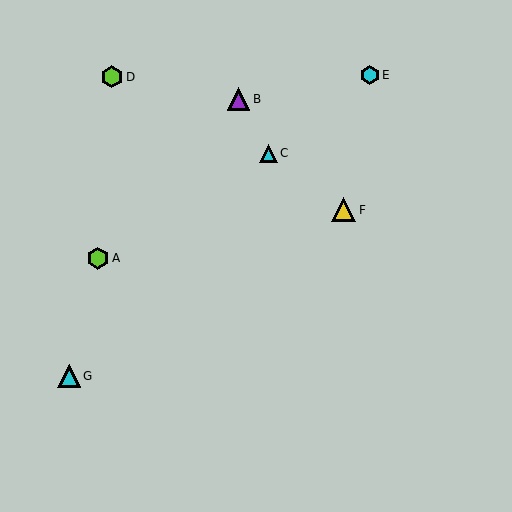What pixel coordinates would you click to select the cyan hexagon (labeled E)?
Click at (370, 75) to select the cyan hexagon E.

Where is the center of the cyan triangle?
The center of the cyan triangle is at (69, 376).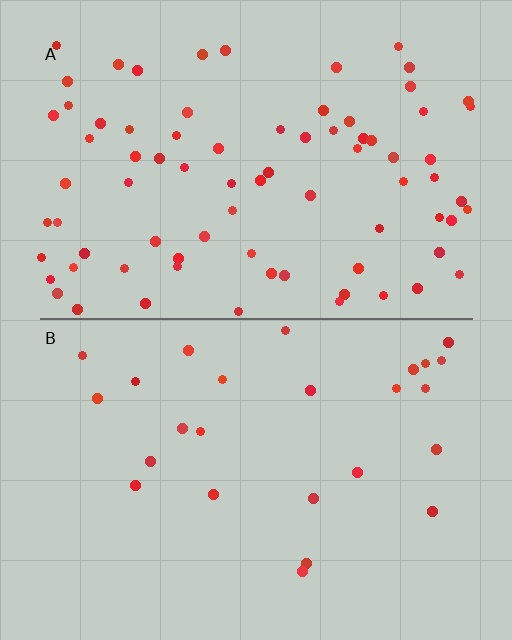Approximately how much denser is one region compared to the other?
Approximately 3.1× — region A over region B.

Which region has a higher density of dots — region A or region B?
A (the top).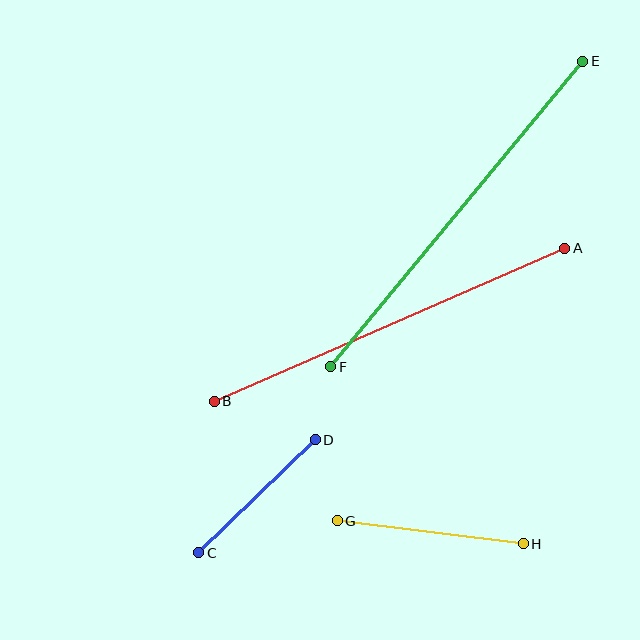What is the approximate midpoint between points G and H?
The midpoint is at approximately (430, 532) pixels.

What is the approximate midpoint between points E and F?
The midpoint is at approximately (457, 214) pixels.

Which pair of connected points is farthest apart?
Points E and F are farthest apart.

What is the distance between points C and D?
The distance is approximately 162 pixels.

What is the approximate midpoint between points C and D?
The midpoint is at approximately (257, 496) pixels.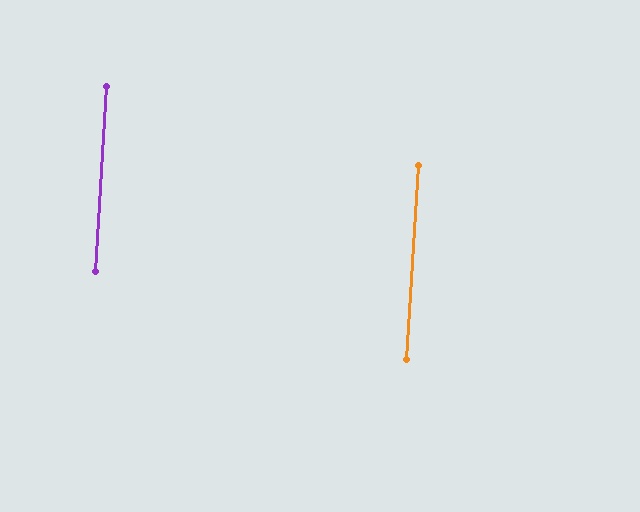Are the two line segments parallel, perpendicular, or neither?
Parallel — their directions differ by only 0.1°.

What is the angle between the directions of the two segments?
Approximately 0 degrees.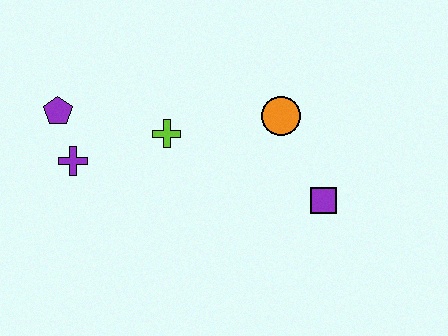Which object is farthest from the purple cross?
The purple square is farthest from the purple cross.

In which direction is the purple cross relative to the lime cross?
The purple cross is to the left of the lime cross.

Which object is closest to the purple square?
The orange circle is closest to the purple square.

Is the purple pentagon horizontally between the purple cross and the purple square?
No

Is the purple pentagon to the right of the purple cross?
No